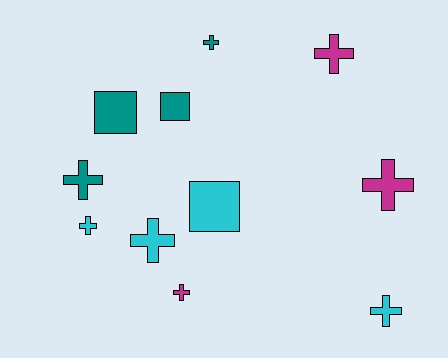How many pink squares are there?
There are no pink squares.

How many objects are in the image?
There are 11 objects.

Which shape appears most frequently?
Cross, with 8 objects.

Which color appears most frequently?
Teal, with 4 objects.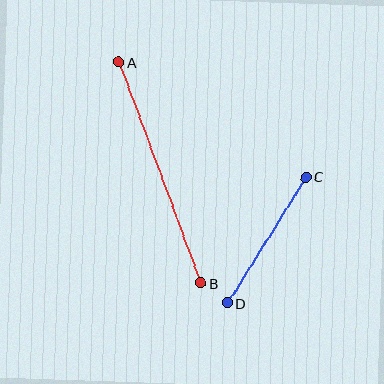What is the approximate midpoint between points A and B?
The midpoint is at approximately (160, 173) pixels.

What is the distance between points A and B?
The distance is approximately 236 pixels.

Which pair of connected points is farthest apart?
Points A and B are farthest apart.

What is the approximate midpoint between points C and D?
The midpoint is at approximately (267, 240) pixels.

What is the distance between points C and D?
The distance is approximately 148 pixels.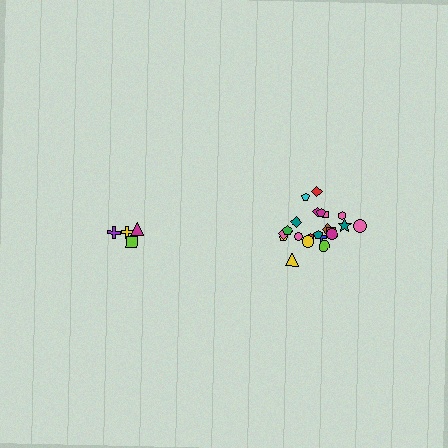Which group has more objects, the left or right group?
The right group.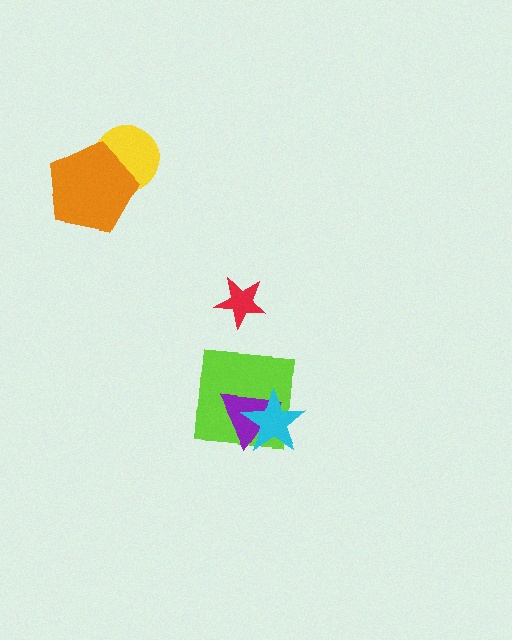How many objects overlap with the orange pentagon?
1 object overlaps with the orange pentagon.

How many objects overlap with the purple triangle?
2 objects overlap with the purple triangle.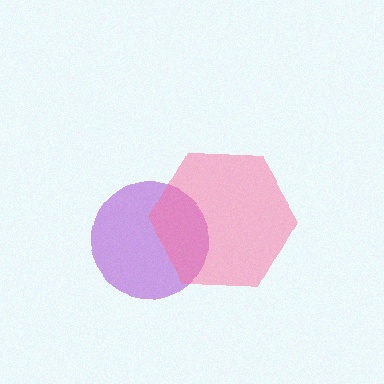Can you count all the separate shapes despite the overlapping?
Yes, there are 2 separate shapes.